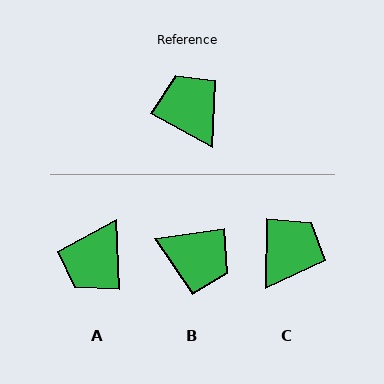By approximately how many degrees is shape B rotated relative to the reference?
Approximately 143 degrees clockwise.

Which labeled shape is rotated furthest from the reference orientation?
B, about 143 degrees away.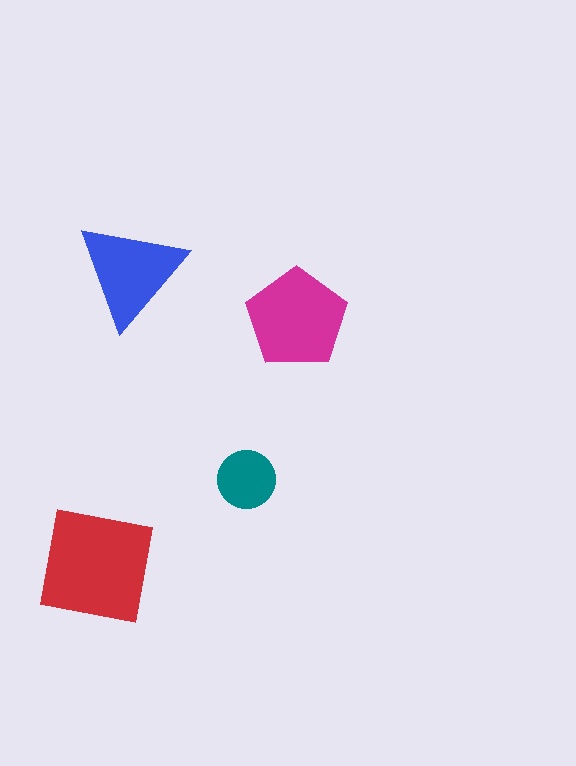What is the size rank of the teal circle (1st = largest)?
4th.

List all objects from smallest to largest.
The teal circle, the blue triangle, the magenta pentagon, the red square.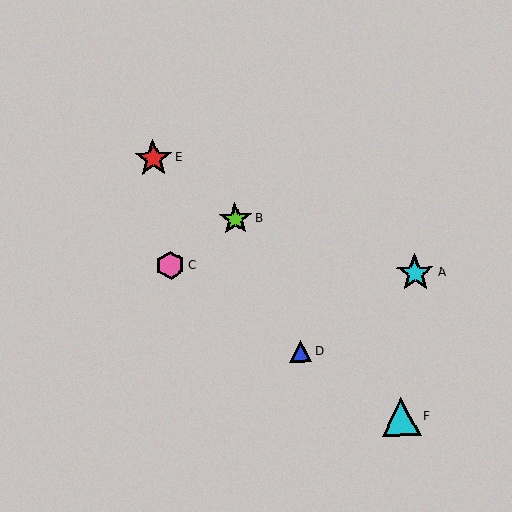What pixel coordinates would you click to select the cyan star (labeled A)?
Click at (415, 273) to select the cyan star A.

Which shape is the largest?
The cyan triangle (labeled F) is the largest.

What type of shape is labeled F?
Shape F is a cyan triangle.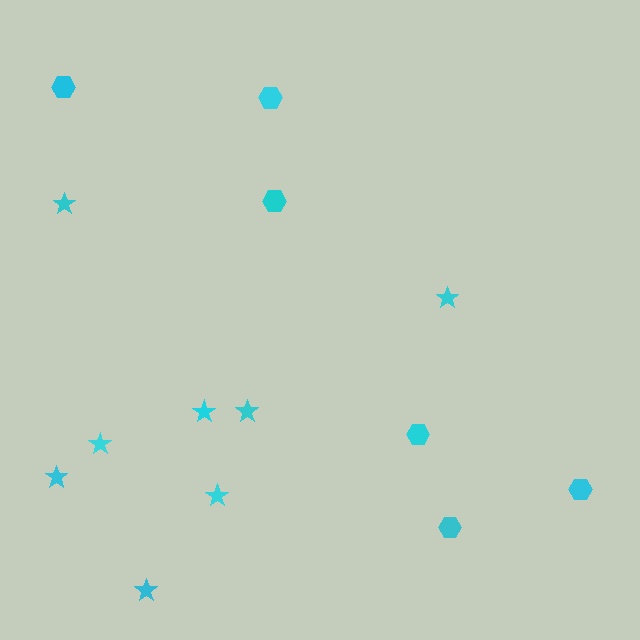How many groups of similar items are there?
There are 2 groups: one group of stars (8) and one group of hexagons (6).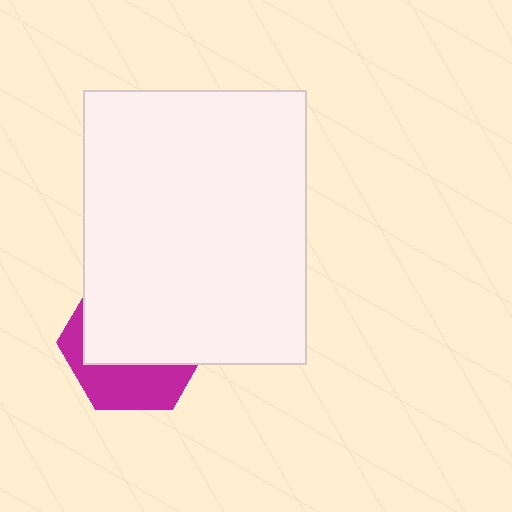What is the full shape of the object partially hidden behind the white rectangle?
The partially hidden object is a magenta hexagon.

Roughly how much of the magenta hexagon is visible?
A small part of it is visible (roughly 36%).